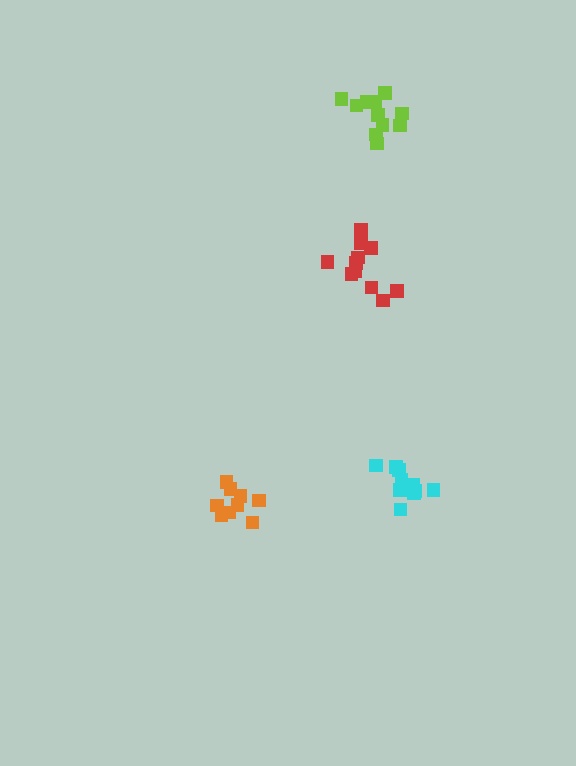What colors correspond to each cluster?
The clusters are colored: lime, red, orange, cyan.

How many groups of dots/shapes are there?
There are 4 groups.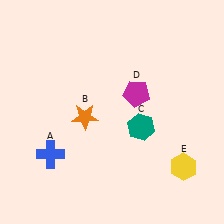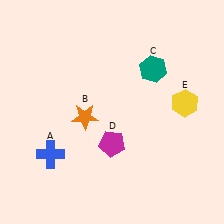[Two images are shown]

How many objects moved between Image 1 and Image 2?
3 objects moved between the two images.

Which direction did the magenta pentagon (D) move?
The magenta pentagon (D) moved down.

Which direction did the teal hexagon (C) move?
The teal hexagon (C) moved up.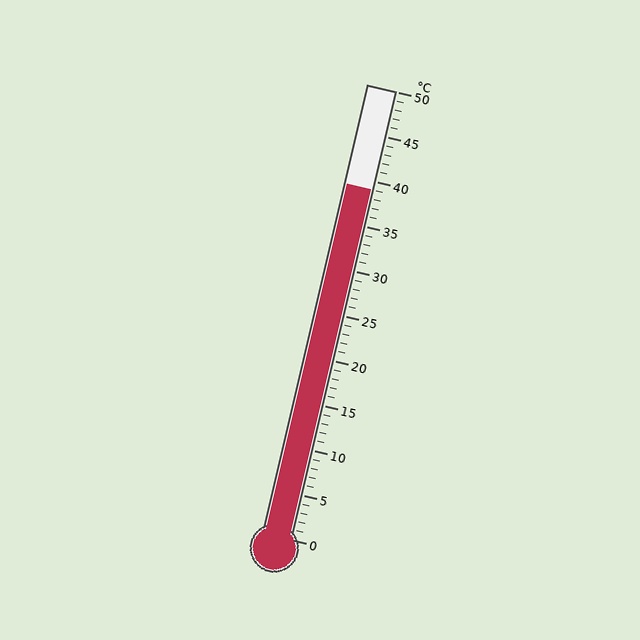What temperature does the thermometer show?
The thermometer shows approximately 39°C.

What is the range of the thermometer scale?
The thermometer scale ranges from 0°C to 50°C.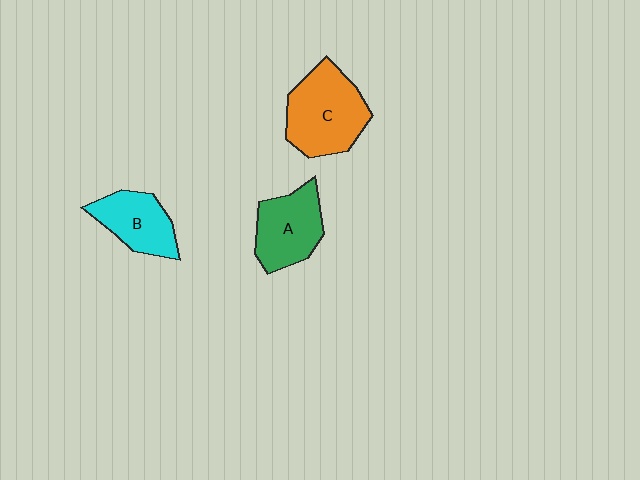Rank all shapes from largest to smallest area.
From largest to smallest: C (orange), A (green), B (cyan).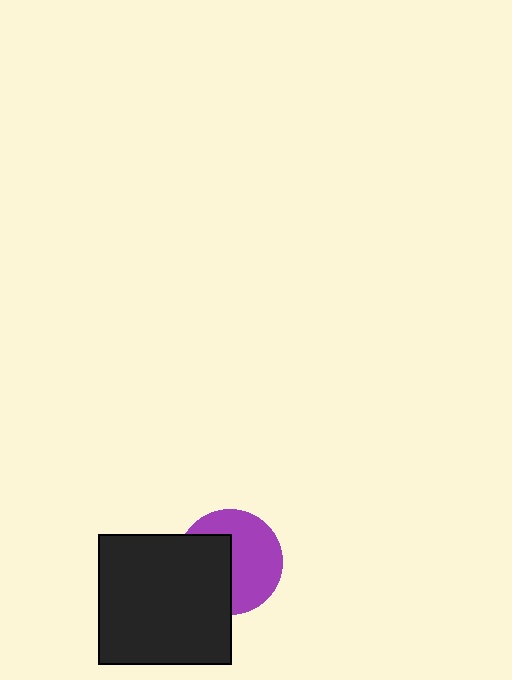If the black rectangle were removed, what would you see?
You would see the complete purple circle.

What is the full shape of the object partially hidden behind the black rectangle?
The partially hidden object is a purple circle.